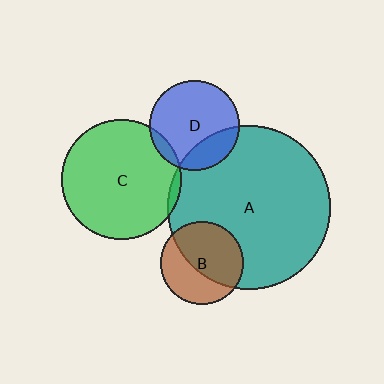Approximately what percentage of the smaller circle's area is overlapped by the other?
Approximately 25%.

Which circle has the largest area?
Circle A (teal).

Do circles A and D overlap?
Yes.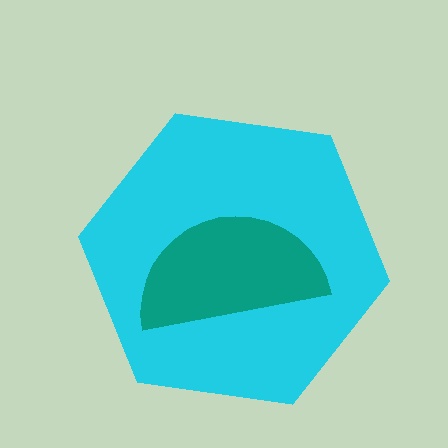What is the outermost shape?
The cyan hexagon.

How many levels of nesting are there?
2.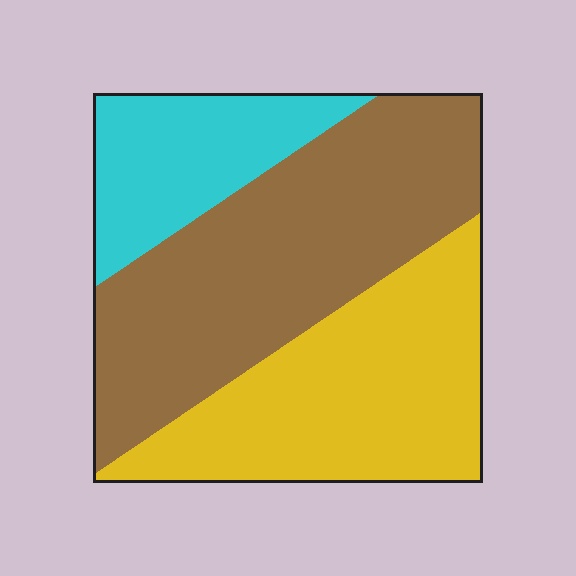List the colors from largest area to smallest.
From largest to smallest: brown, yellow, cyan.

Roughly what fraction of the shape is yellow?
Yellow takes up between a quarter and a half of the shape.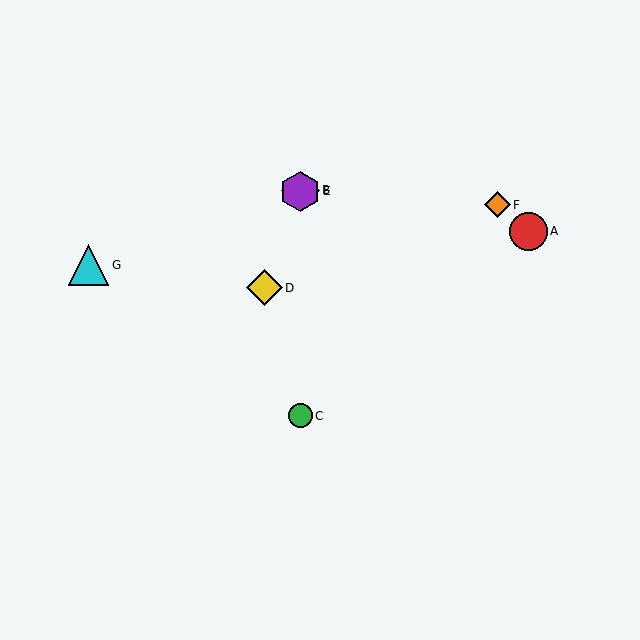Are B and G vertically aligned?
No, B is at x≈300 and G is at x≈89.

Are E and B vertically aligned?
Yes, both are at x≈300.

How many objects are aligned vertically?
3 objects (B, C, E) are aligned vertically.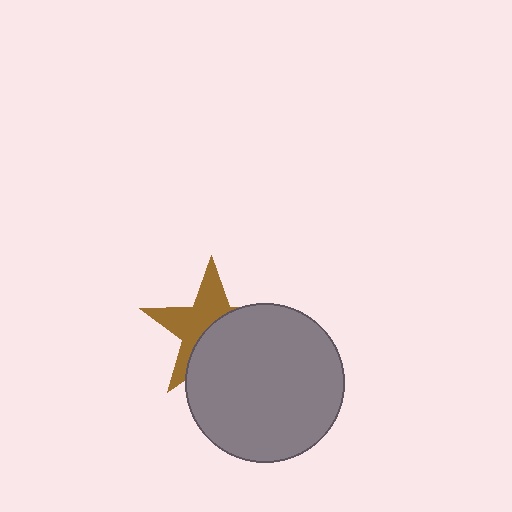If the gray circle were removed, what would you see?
You would see the complete brown star.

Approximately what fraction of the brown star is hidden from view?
Roughly 51% of the brown star is hidden behind the gray circle.